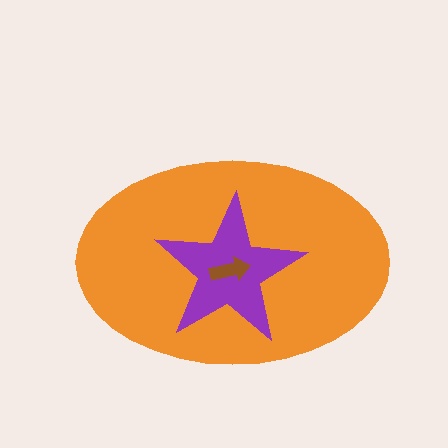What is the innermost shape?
The brown arrow.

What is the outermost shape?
The orange ellipse.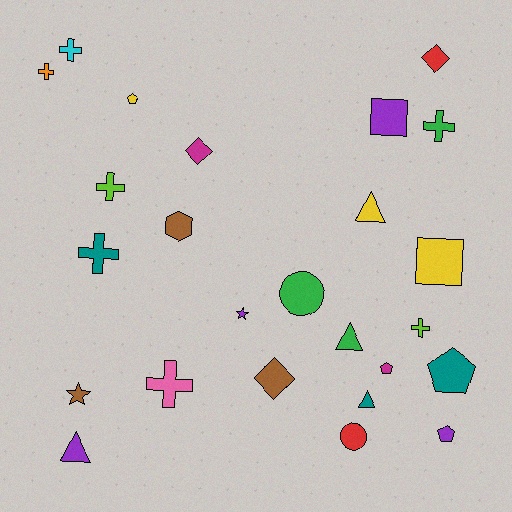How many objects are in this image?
There are 25 objects.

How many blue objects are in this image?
There are no blue objects.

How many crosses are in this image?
There are 7 crosses.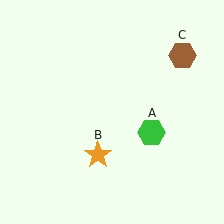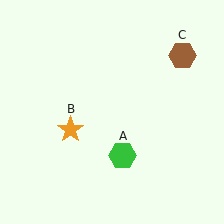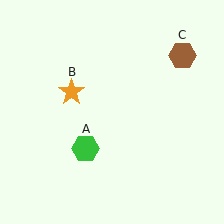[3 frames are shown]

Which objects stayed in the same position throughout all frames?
Brown hexagon (object C) remained stationary.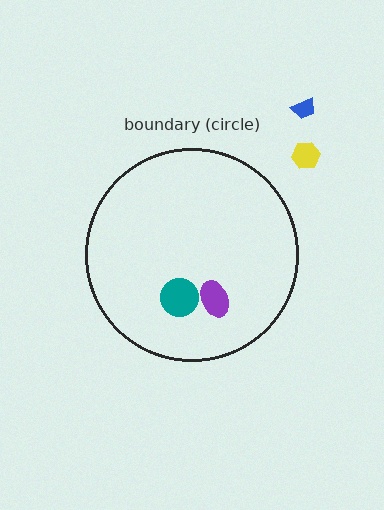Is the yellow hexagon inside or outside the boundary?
Outside.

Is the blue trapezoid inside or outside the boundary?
Outside.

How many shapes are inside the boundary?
2 inside, 2 outside.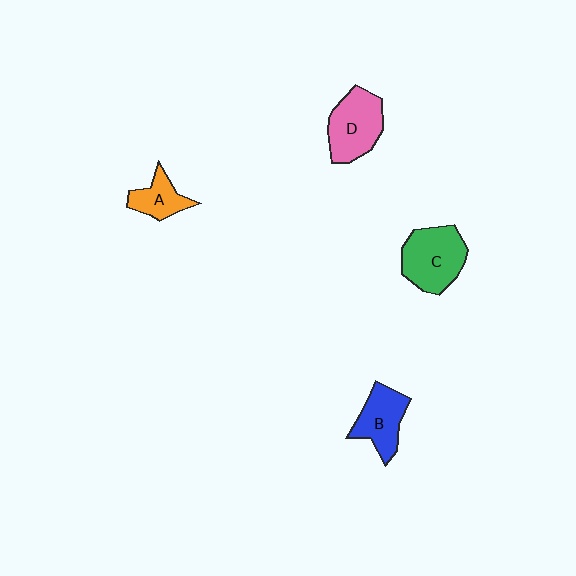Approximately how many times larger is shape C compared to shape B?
Approximately 1.3 times.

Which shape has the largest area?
Shape C (green).